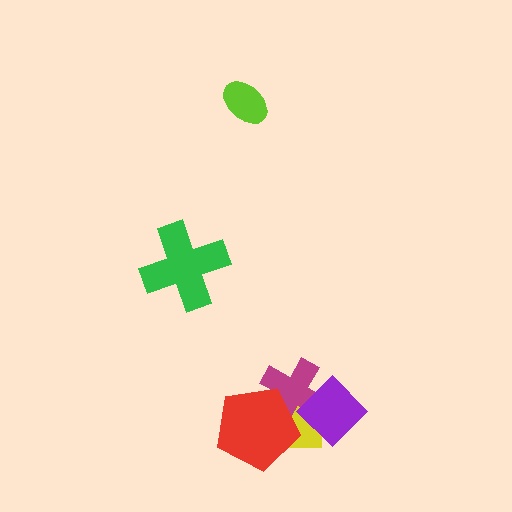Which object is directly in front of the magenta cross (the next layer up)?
The red pentagon is directly in front of the magenta cross.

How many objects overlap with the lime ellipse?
0 objects overlap with the lime ellipse.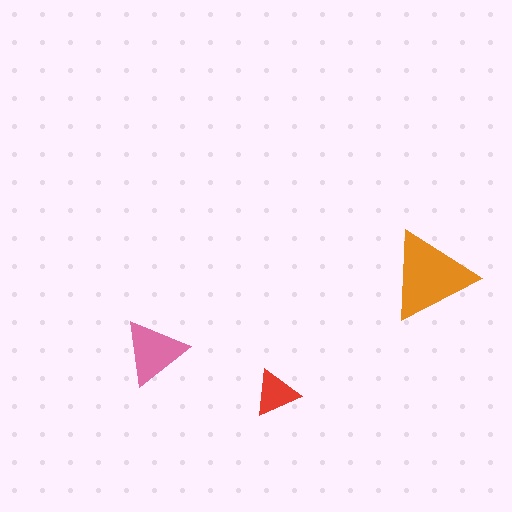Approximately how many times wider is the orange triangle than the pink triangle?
About 1.5 times wider.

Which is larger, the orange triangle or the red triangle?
The orange one.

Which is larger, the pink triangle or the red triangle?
The pink one.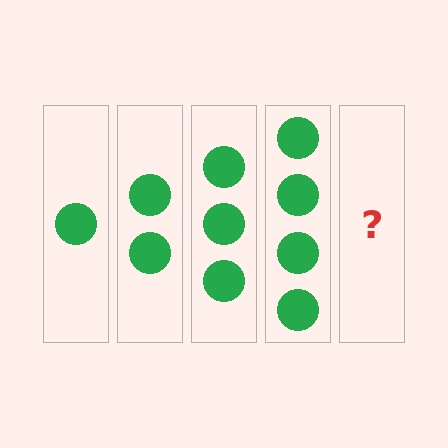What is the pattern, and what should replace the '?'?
The pattern is that each step adds one more circle. The '?' should be 5 circles.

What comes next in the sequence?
The next element should be 5 circles.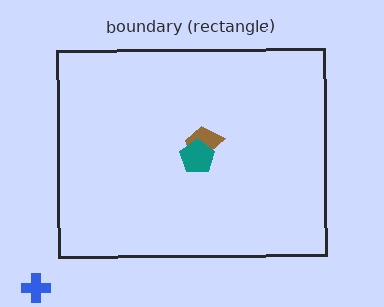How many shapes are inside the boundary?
2 inside, 1 outside.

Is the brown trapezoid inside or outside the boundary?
Inside.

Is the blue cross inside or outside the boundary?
Outside.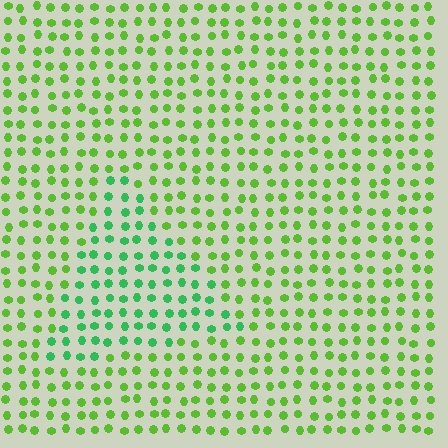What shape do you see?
I see a triangle.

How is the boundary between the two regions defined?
The boundary is defined purely by a slight shift in hue (about 35 degrees). Spacing, size, and orientation are identical on both sides.